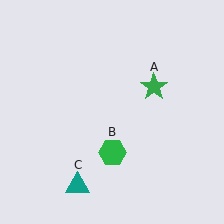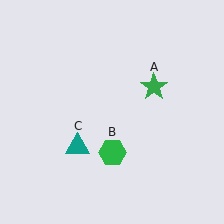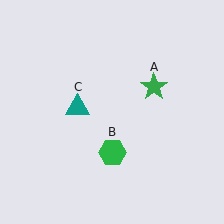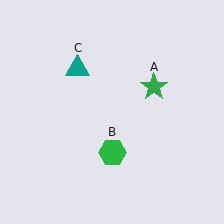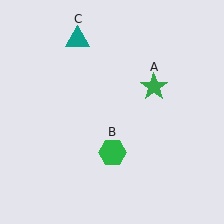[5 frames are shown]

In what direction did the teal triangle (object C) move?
The teal triangle (object C) moved up.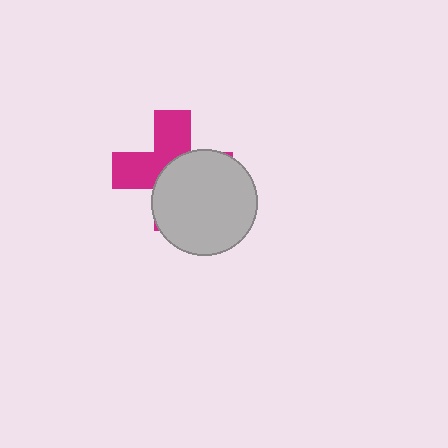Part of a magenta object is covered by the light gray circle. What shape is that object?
It is a cross.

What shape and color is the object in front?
The object in front is a light gray circle.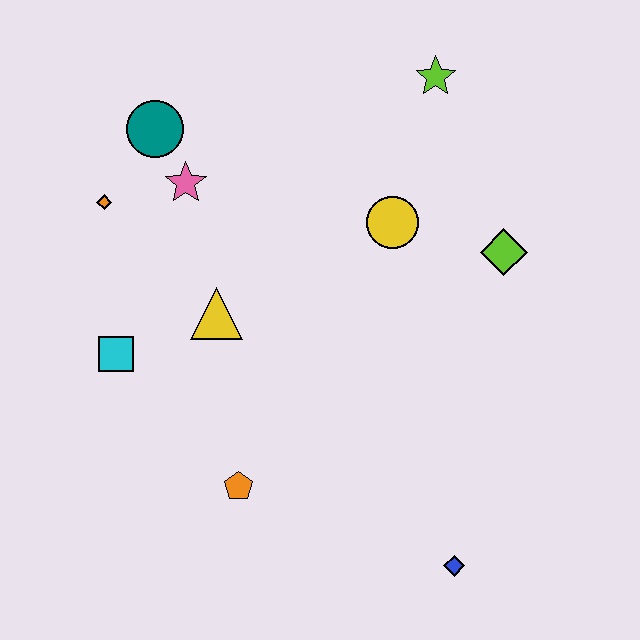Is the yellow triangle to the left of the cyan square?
No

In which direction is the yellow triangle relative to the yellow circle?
The yellow triangle is to the left of the yellow circle.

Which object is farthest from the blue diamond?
The teal circle is farthest from the blue diamond.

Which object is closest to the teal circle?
The pink star is closest to the teal circle.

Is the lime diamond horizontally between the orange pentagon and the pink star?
No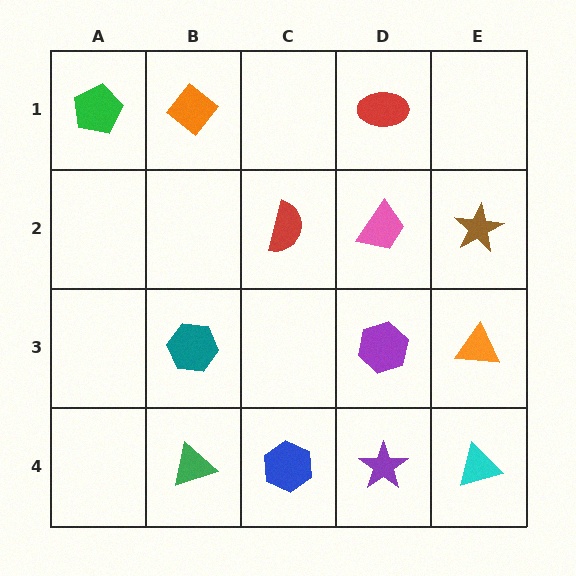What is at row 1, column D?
A red ellipse.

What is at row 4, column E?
A cyan triangle.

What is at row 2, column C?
A red semicircle.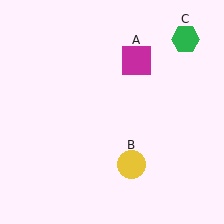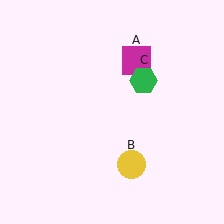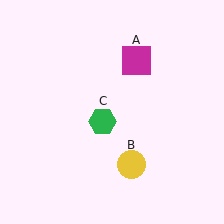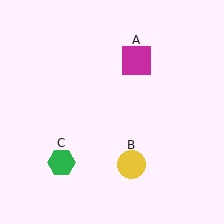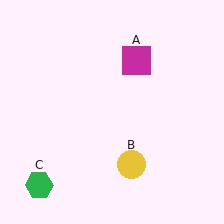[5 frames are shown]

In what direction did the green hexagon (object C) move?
The green hexagon (object C) moved down and to the left.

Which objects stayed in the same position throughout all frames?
Magenta square (object A) and yellow circle (object B) remained stationary.